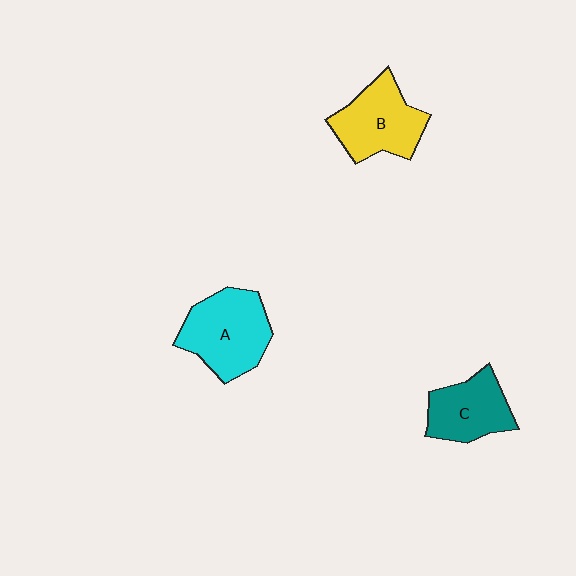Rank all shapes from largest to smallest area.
From largest to smallest: A (cyan), B (yellow), C (teal).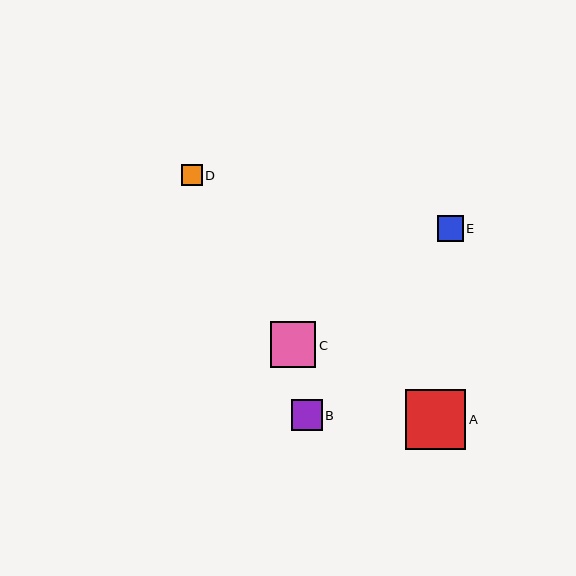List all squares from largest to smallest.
From largest to smallest: A, C, B, E, D.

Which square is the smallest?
Square D is the smallest with a size of approximately 21 pixels.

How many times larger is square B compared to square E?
Square B is approximately 1.2 times the size of square E.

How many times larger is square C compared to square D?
Square C is approximately 2.2 times the size of square D.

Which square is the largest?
Square A is the largest with a size of approximately 61 pixels.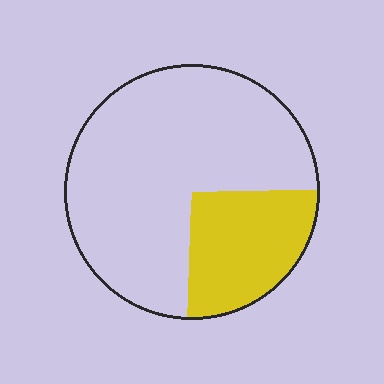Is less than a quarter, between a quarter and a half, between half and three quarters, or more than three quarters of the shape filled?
Between a quarter and a half.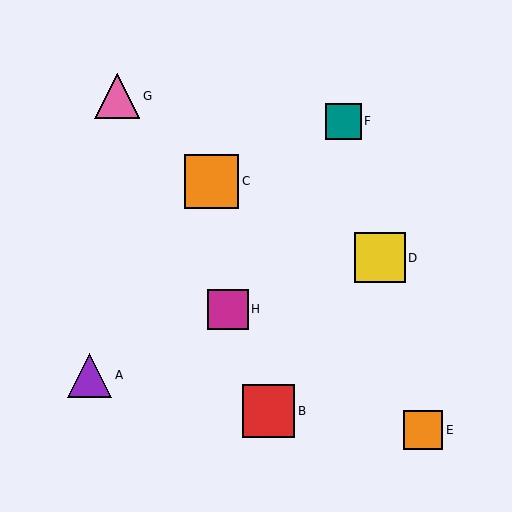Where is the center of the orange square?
The center of the orange square is at (423, 430).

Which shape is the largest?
The orange square (labeled C) is the largest.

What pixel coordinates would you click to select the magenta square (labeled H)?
Click at (228, 309) to select the magenta square H.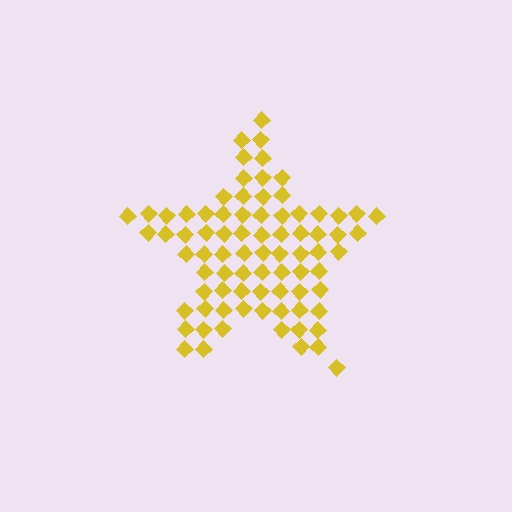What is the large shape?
The large shape is a star.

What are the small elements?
The small elements are diamonds.